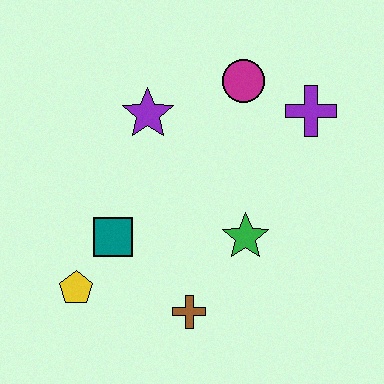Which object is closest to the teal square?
The yellow pentagon is closest to the teal square.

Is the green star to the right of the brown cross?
Yes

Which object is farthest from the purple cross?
The yellow pentagon is farthest from the purple cross.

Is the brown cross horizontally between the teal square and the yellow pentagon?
No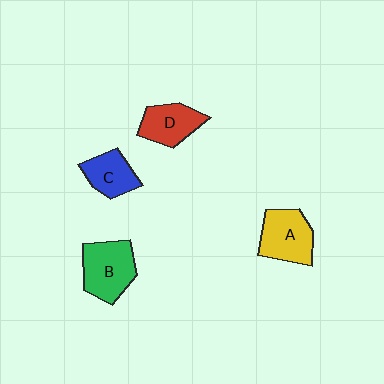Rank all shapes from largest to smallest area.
From largest to smallest: B (green), A (yellow), D (red), C (blue).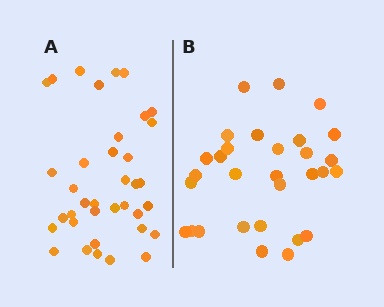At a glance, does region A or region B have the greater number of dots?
Region A (the left region) has more dots.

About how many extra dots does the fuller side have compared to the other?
Region A has roughly 8 or so more dots than region B.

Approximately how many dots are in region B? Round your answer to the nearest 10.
About 30 dots.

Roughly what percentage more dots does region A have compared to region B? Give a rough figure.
About 25% more.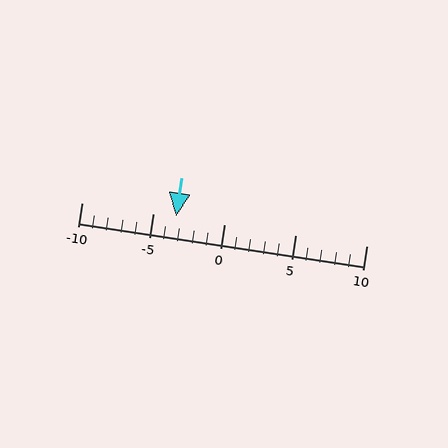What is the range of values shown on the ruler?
The ruler shows values from -10 to 10.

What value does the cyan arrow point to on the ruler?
The cyan arrow points to approximately -3.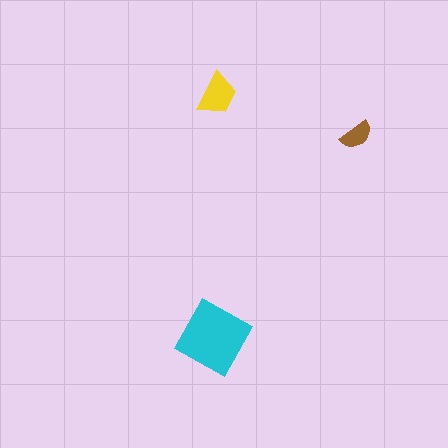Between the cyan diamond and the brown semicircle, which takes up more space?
The cyan diamond.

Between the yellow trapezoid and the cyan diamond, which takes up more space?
The cyan diamond.